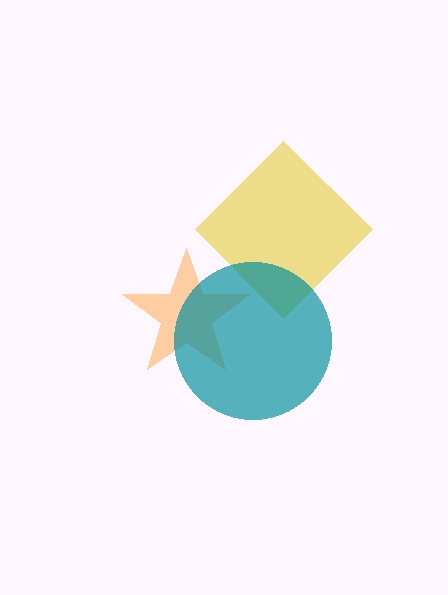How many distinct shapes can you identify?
There are 3 distinct shapes: a yellow diamond, an orange star, a teal circle.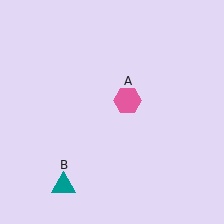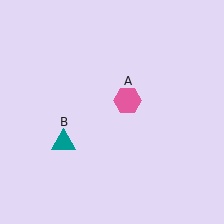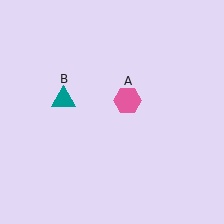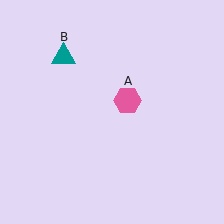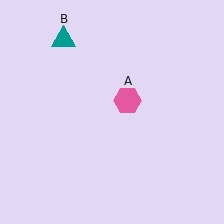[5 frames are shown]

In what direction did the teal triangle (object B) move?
The teal triangle (object B) moved up.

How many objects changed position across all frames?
1 object changed position: teal triangle (object B).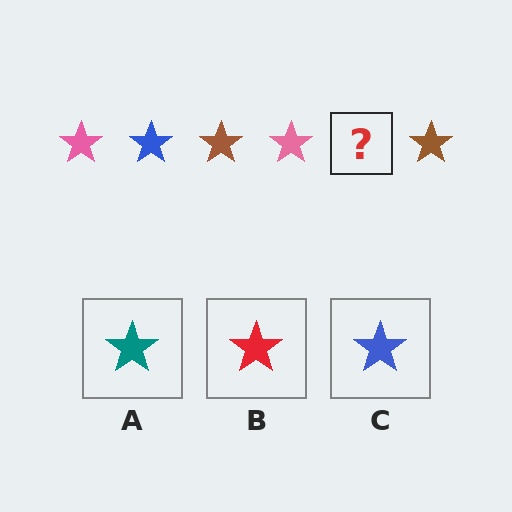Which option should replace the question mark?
Option C.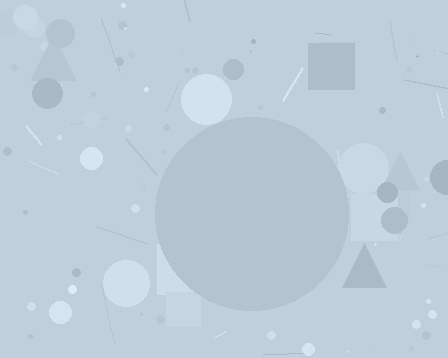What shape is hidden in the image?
A circle is hidden in the image.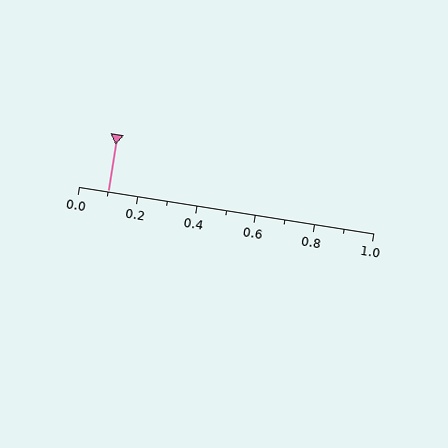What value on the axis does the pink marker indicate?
The marker indicates approximately 0.1.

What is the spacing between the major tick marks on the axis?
The major ticks are spaced 0.2 apart.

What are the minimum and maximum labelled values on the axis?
The axis runs from 0.0 to 1.0.